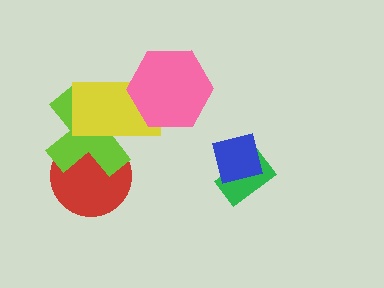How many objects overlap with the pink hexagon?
1 object overlaps with the pink hexagon.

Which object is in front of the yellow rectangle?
The pink hexagon is in front of the yellow rectangle.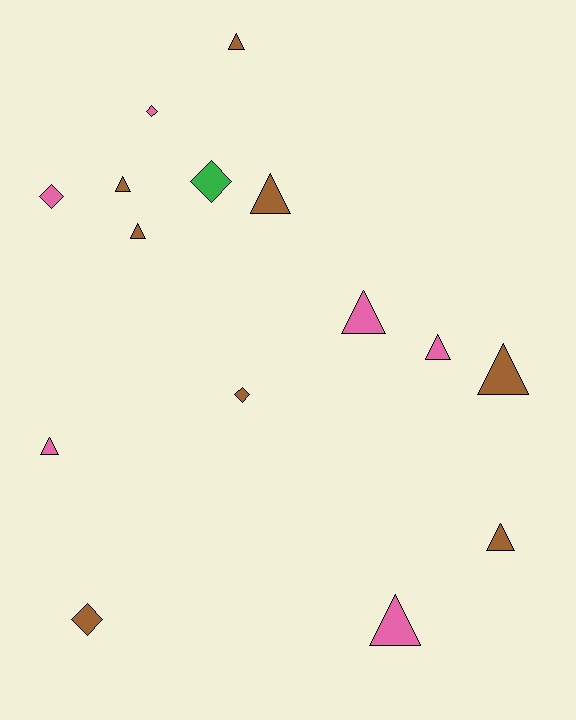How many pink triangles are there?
There are 4 pink triangles.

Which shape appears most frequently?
Triangle, with 10 objects.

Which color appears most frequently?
Brown, with 8 objects.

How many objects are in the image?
There are 15 objects.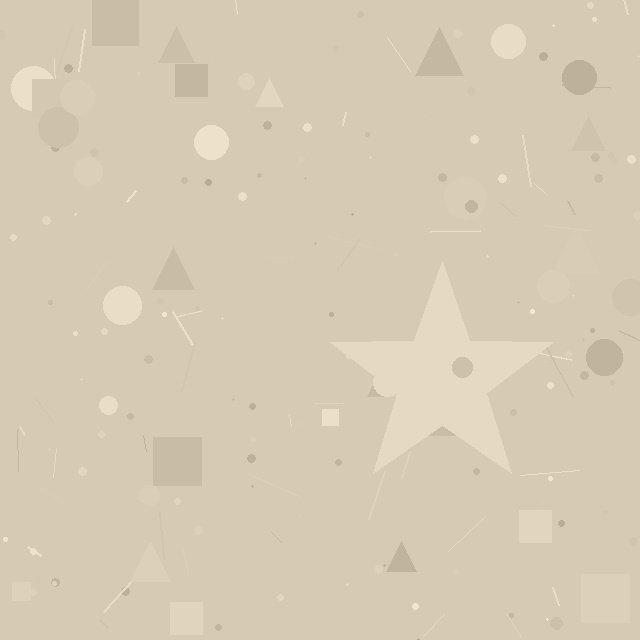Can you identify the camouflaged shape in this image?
The camouflaged shape is a star.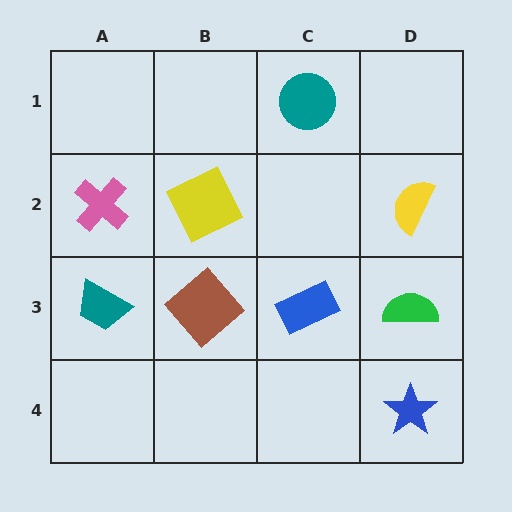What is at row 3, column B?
A brown diamond.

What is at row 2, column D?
A yellow semicircle.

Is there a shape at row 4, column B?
No, that cell is empty.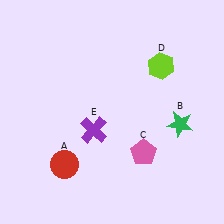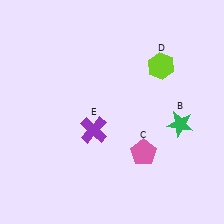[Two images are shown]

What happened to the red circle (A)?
The red circle (A) was removed in Image 2. It was in the bottom-left area of Image 1.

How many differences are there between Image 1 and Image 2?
There is 1 difference between the two images.